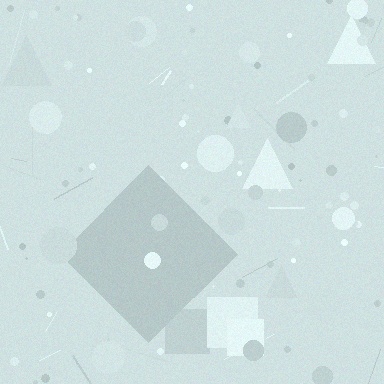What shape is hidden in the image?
A diamond is hidden in the image.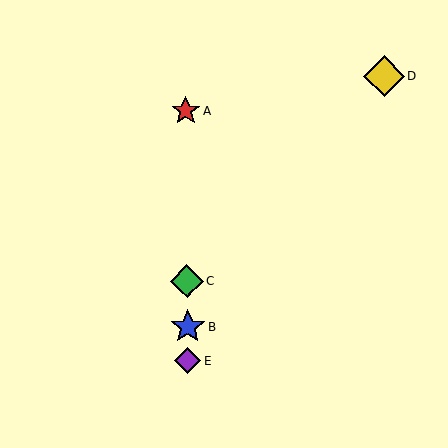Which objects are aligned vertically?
Objects A, B, C, E are aligned vertically.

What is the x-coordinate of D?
Object D is at x≈384.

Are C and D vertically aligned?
No, C is at x≈187 and D is at x≈384.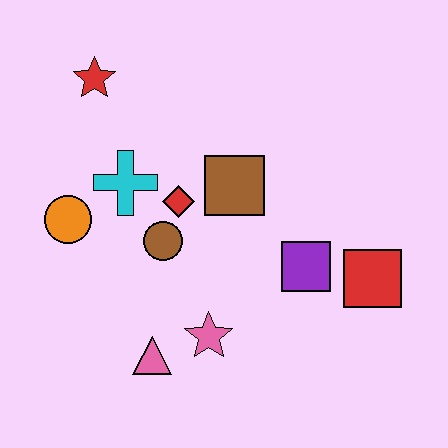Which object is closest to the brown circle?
The red diamond is closest to the brown circle.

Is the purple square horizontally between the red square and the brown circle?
Yes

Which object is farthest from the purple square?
The red star is farthest from the purple square.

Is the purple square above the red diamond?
No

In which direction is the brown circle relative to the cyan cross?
The brown circle is below the cyan cross.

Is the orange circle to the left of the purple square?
Yes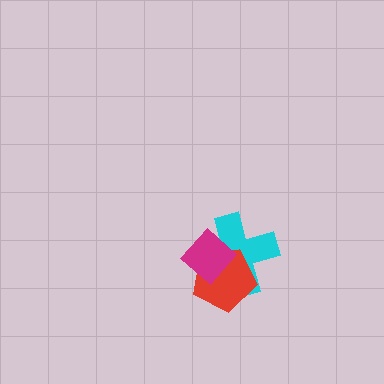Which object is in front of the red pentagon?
The magenta diamond is in front of the red pentagon.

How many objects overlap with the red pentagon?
2 objects overlap with the red pentagon.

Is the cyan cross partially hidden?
Yes, it is partially covered by another shape.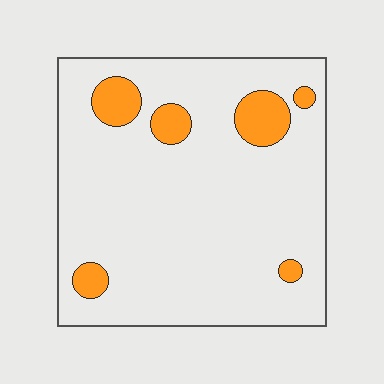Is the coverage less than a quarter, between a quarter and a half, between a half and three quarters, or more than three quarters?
Less than a quarter.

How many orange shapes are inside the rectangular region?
6.